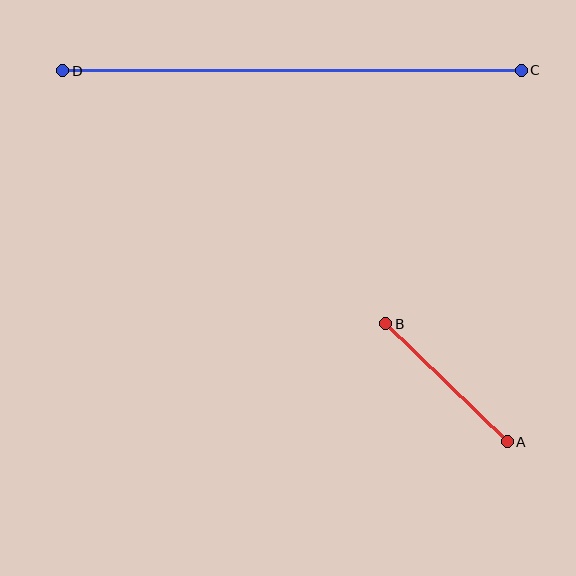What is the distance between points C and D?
The distance is approximately 459 pixels.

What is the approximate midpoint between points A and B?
The midpoint is at approximately (446, 383) pixels.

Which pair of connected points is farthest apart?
Points C and D are farthest apart.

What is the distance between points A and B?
The distance is approximately 169 pixels.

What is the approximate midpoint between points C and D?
The midpoint is at approximately (292, 71) pixels.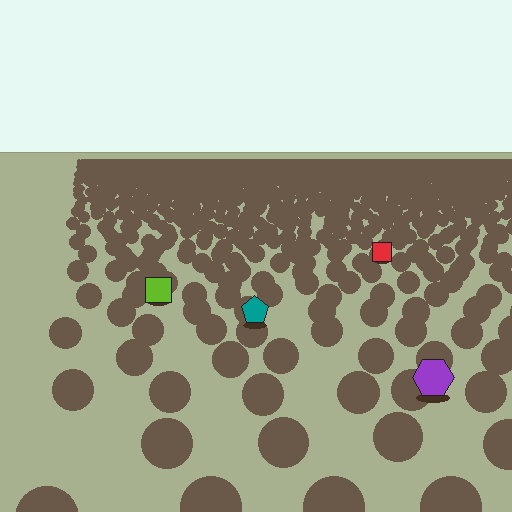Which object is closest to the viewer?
The purple hexagon is closest. The texture marks near it are larger and more spread out.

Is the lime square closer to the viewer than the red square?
Yes. The lime square is closer — you can tell from the texture gradient: the ground texture is coarser near it.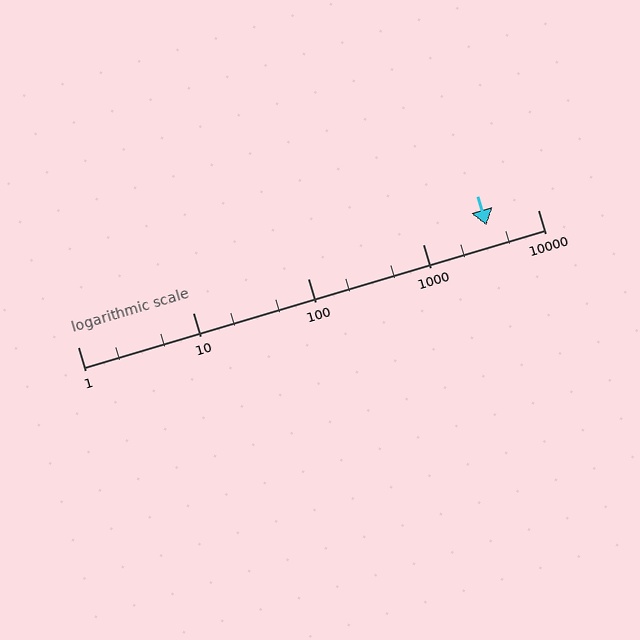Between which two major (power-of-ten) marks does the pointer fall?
The pointer is between 1000 and 10000.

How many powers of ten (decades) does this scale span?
The scale spans 4 decades, from 1 to 10000.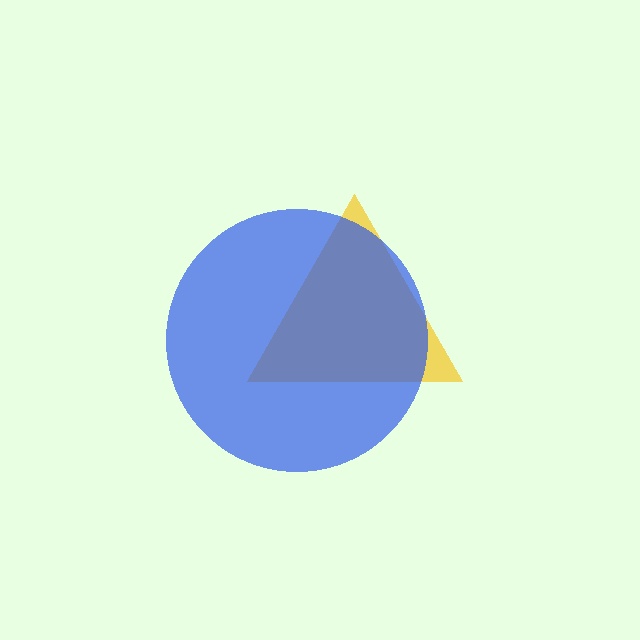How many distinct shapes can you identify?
There are 2 distinct shapes: a yellow triangle, a blue circle.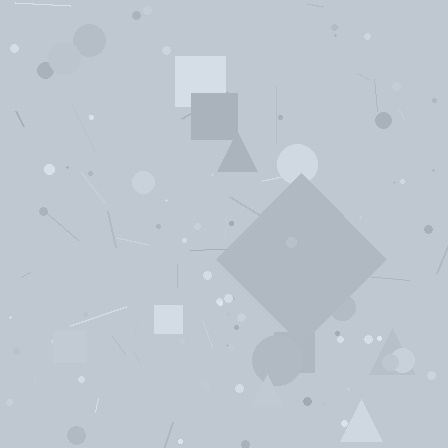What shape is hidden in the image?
A diamond is hidden in the image.